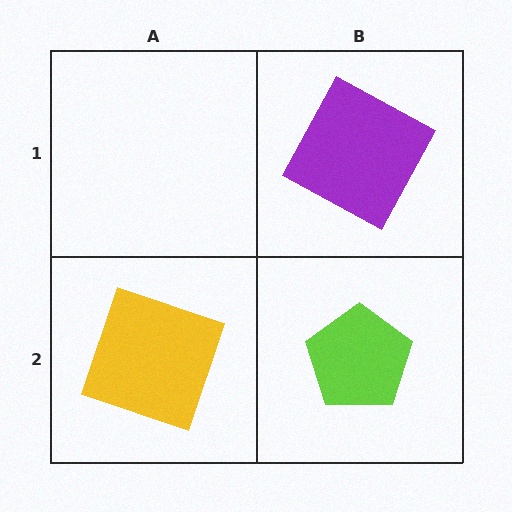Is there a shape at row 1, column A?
No, that cell is empty.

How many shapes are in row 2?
2 shapes.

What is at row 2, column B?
A lime pentagon.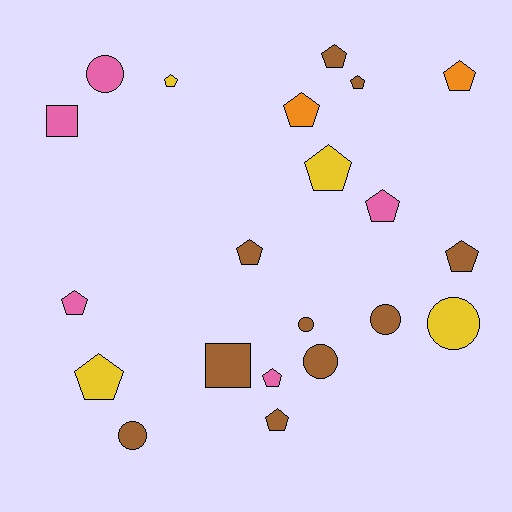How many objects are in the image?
There are 21 objects.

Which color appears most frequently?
Brown, with 10 objects.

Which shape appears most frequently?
Pentagon, with 13 objects.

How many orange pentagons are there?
There are 2 orange pentagons.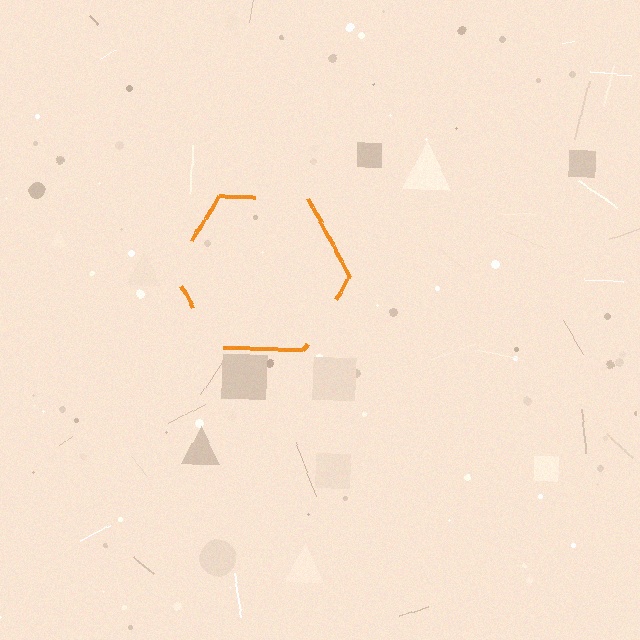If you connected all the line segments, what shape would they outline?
They would outline a hexagon.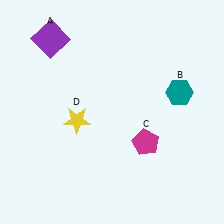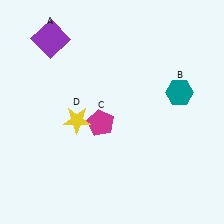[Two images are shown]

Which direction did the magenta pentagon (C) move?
The magenta pentagon (C) moved left.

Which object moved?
The magenta pentagon (C) moved left.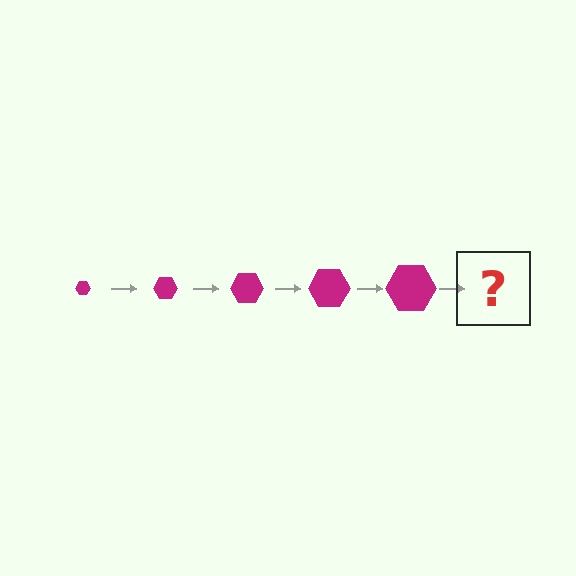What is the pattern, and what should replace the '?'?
The pattern is that the hexagon gets progressively larger each step. The '?' should be a magenta hexagon, larger than the previous one.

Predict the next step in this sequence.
The next step is a magenta hexagon, larger than the previous one.